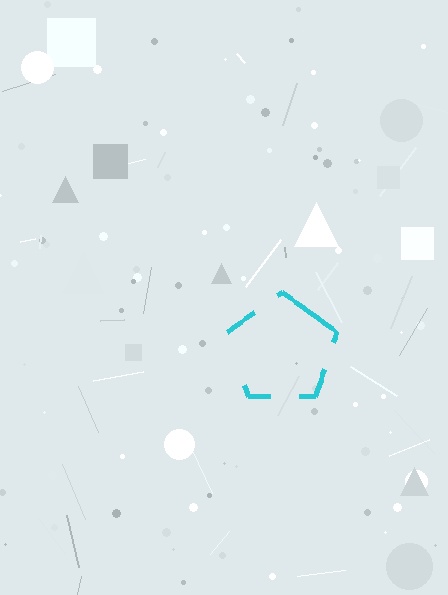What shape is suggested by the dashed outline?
The dashed outline suggests a pentagon.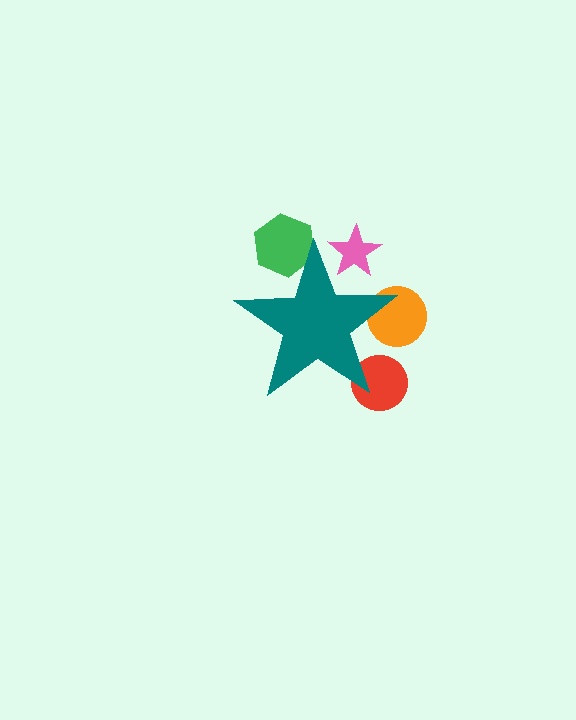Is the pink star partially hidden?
Yes, the pink star is partially hidden behind the teal star.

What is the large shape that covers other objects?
A teal star.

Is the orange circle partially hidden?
Yes, the orange circle is partially hidden behind the teal star.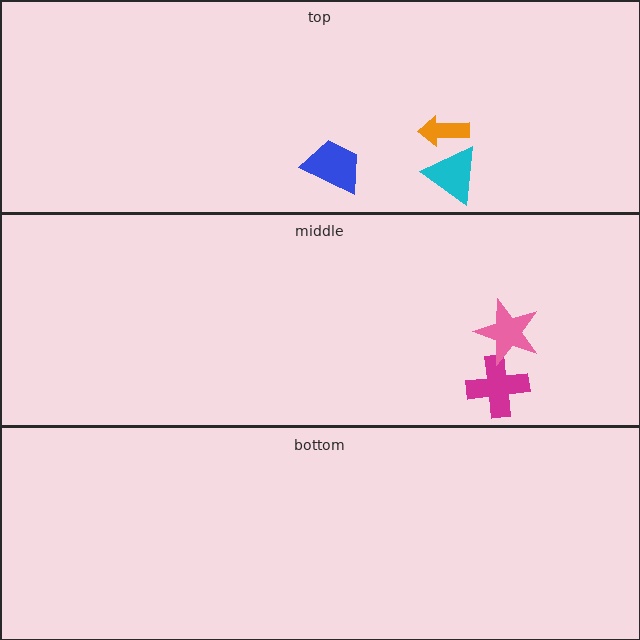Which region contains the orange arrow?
The top region.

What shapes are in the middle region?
The magenta cross, the pink star.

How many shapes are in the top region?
3.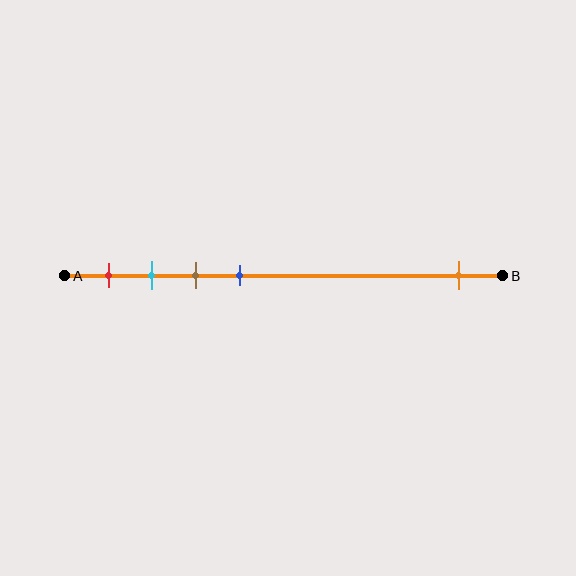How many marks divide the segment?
There are 5 marks dividing the segment.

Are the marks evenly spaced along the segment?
No, the marks are not evenly spaced.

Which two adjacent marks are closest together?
The cyan and brown marks are the closest adjacent pair.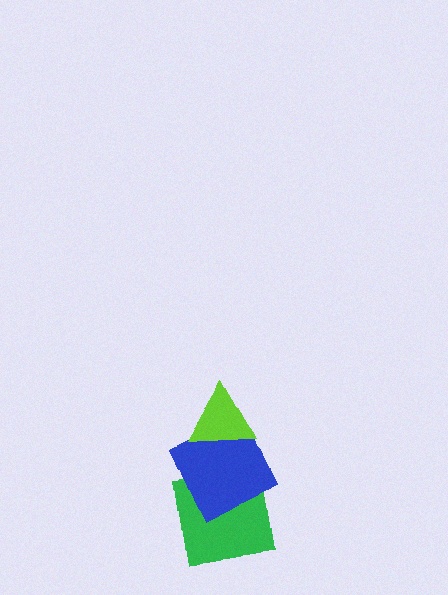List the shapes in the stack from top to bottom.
From top to bottom: the lime triangle, the blue square, the green square.